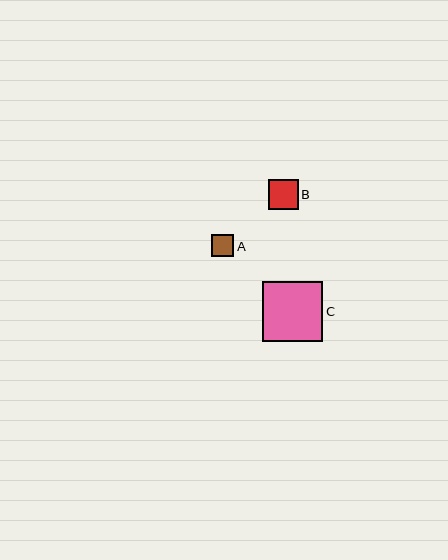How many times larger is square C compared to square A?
Square C is approximately 2.8 times the size of square A.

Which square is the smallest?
Square A is the smallest with a size of approximately 22 pixels.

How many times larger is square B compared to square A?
Square B is approximately 1.4 times the size of square A.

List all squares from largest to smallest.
From largest to smallest: C, B, A.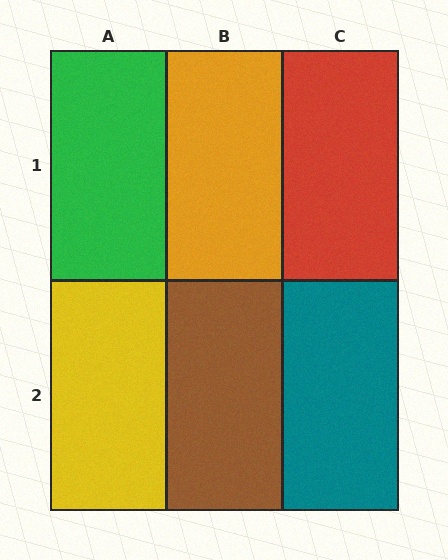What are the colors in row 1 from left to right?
Green, orange, red.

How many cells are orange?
1 cell is orange.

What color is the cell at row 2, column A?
Yellow.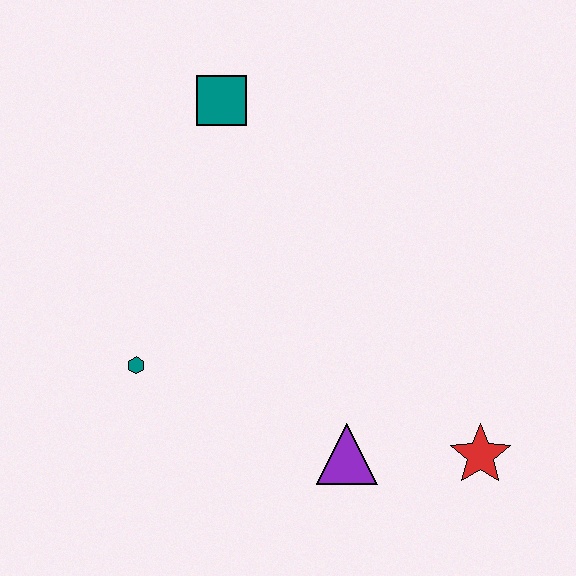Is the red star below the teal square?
Yes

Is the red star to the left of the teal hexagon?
No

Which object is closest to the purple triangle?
The red star is closest to the purple triangle.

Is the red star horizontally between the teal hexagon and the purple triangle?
No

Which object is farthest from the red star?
The teal square is farthest from the red star.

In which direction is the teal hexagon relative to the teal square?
The teal hexagon is below the teal square.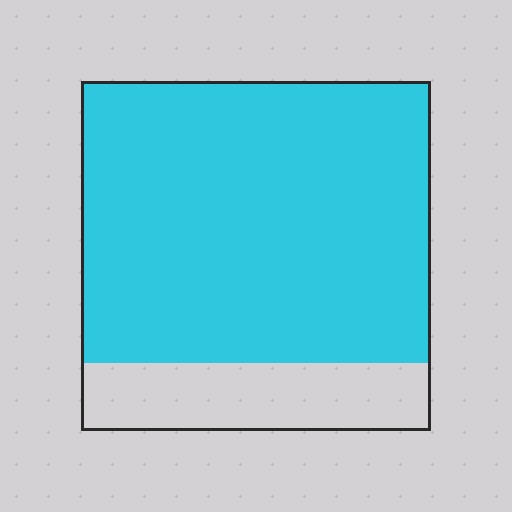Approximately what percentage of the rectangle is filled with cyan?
Approximately 80%.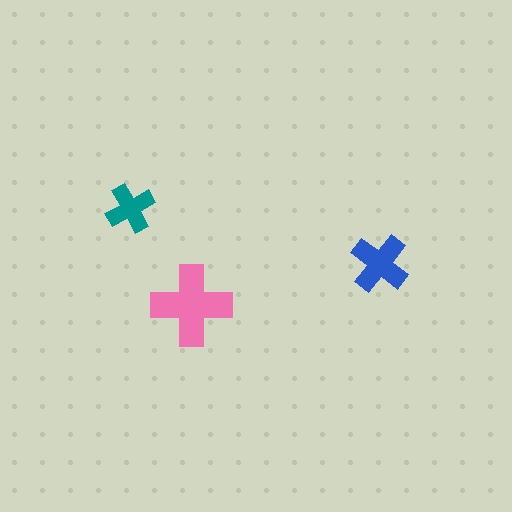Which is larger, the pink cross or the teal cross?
The pink one.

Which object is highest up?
The teal cross is topmost.